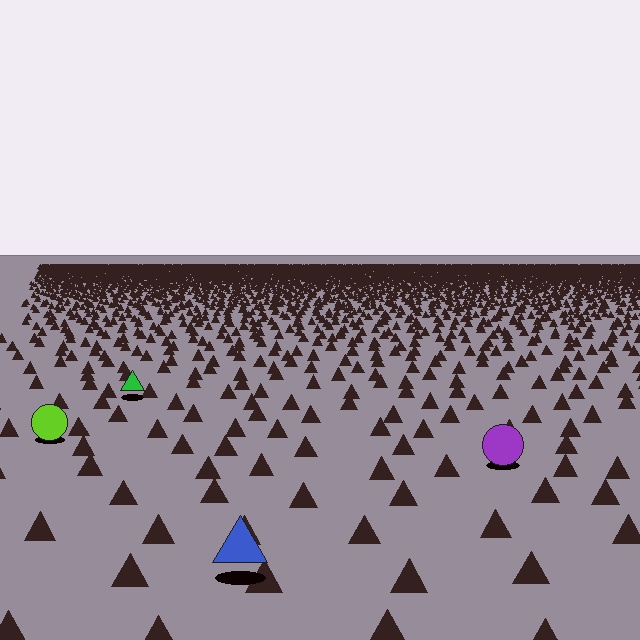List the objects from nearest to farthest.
From nearest to farthest: the blue triangle, the purple circle, the lime circle, the green triangle.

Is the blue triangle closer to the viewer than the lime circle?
Yes. The blue triangle is closer — you can tell from the texture gradient: the ground texture is coarser near it.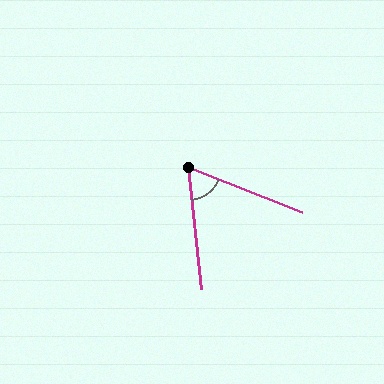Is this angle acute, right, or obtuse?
It is acute.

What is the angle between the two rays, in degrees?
Approximately 62 degrees.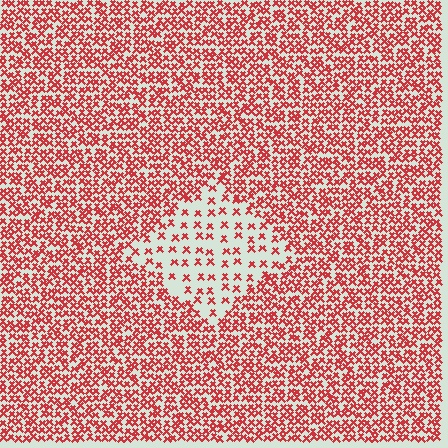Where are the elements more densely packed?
The elements are more densely packed outside the diamond boundary.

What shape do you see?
I see a diamond.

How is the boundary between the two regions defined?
The boundary is defined by a change in element density (approximately 2.7x ratio). All elements are the same color, size, and shape.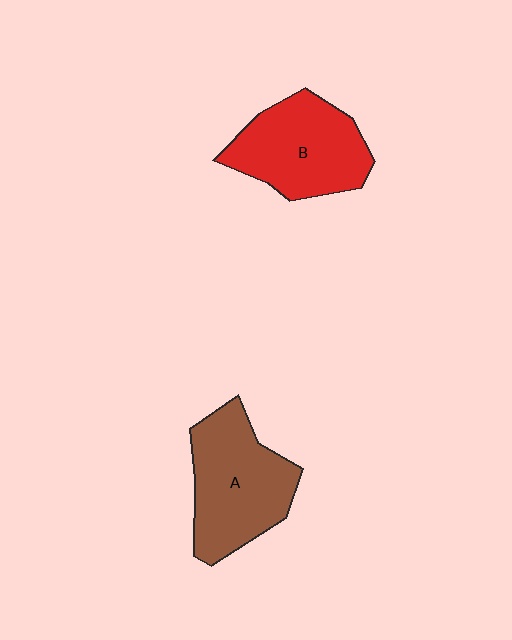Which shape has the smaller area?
Shape B (red).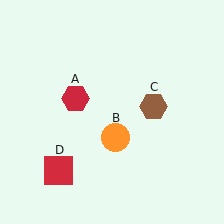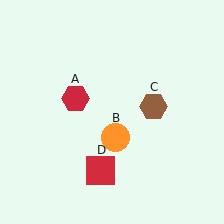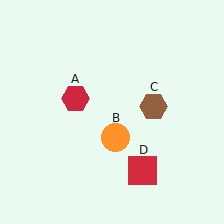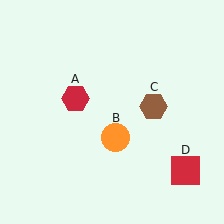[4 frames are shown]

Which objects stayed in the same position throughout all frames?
Red hexagon (object A) and orange circle (object B) and brown hexagon (object C) remained stationary.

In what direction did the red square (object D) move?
The red square (object D) moved right.